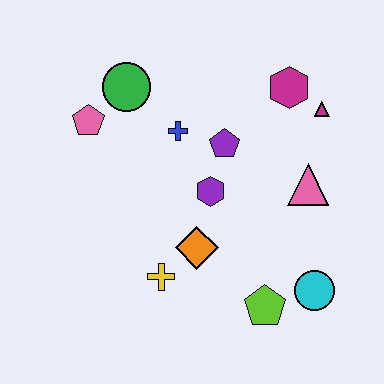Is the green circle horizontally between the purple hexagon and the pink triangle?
No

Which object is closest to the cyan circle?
The lime pentagon is closest to the cyan circle.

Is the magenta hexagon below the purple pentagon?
No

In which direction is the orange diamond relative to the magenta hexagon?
The orange diamond is below the magenta hexagon.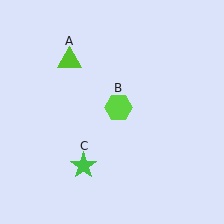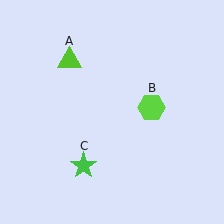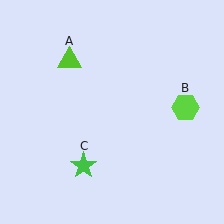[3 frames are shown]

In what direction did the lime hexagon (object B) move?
The lime hexagon (object B) moved right.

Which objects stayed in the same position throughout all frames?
Lime triangle (object A) and green star (object C) remained stationary.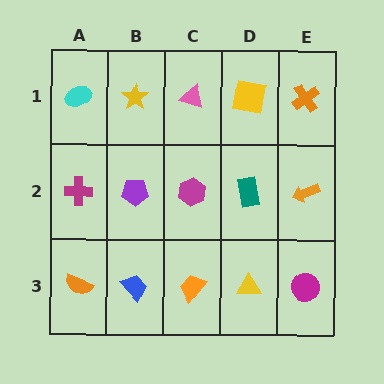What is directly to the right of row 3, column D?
A magenta circle.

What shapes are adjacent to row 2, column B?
A yellow star (row 1, column B), a blue trapezoid (row 3, column B), a magenta cross (row 2, column A), a magenta hexagon (row 2, column C).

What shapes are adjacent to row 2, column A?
A cyan ellipse (row 1, column A), an orange semicircle (row 3, column A), a purple pentagon (row 2, column B).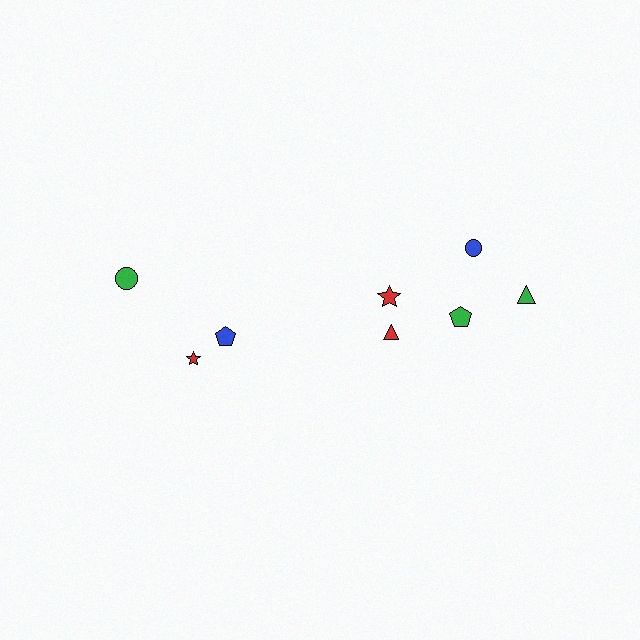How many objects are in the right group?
There are 5 objects.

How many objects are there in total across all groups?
There are 8 objects.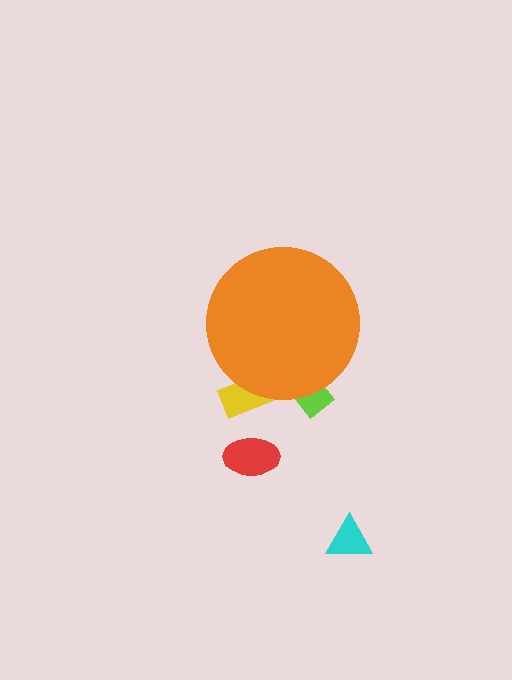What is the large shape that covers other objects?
An orange circle.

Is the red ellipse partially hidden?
No, the red ellipse is fully visible.